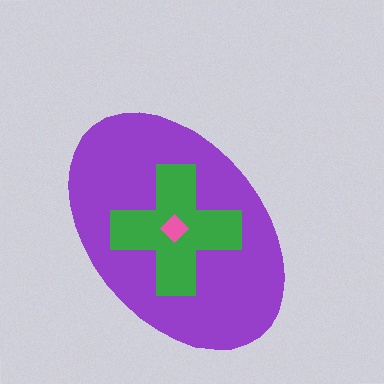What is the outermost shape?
The purple ellipse.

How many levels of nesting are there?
3.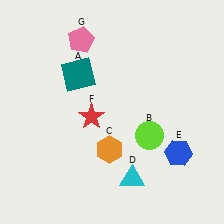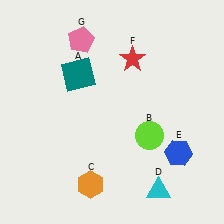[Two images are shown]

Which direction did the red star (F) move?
The red star (F) moved up.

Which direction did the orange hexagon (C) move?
The orange hexagon (C) moved down.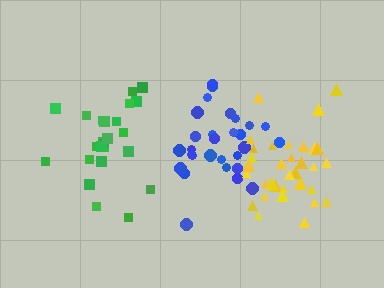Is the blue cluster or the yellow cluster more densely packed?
Yellow.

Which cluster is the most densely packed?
Yellow.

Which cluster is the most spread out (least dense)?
Blue.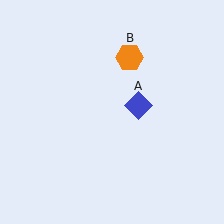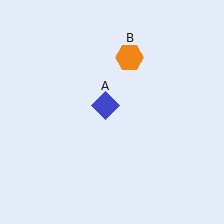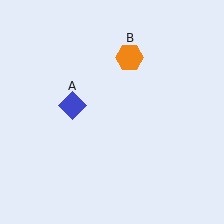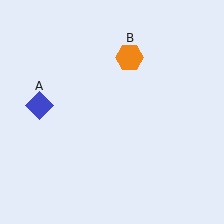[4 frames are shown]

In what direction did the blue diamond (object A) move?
The blue diamond (object A) moved left.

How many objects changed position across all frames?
1 object changed position: blue diamond (object A).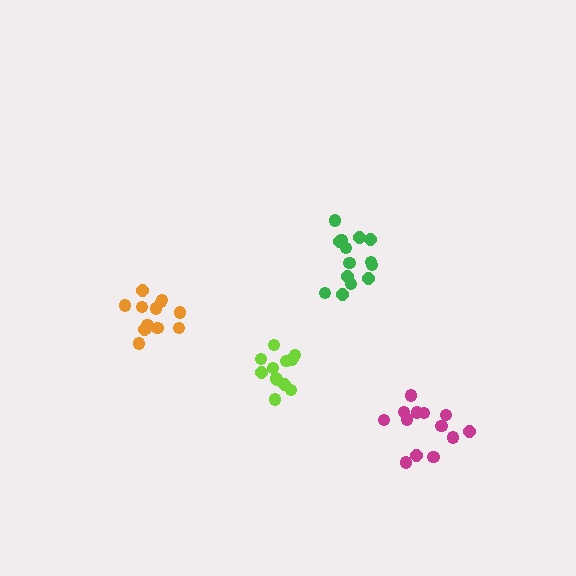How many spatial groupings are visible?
There are 4 spatial groupings.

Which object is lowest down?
The magenta cluster is bottommost.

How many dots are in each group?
Group 1: 14 dots, Group 2: 14 dots, Group 3: 13 dots, Group 4: 13 dots (54 total).